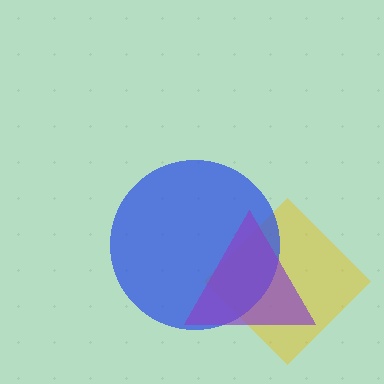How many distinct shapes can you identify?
There are 3 distinct shapes: a yellow diamond, a blue circle, a purple triangle.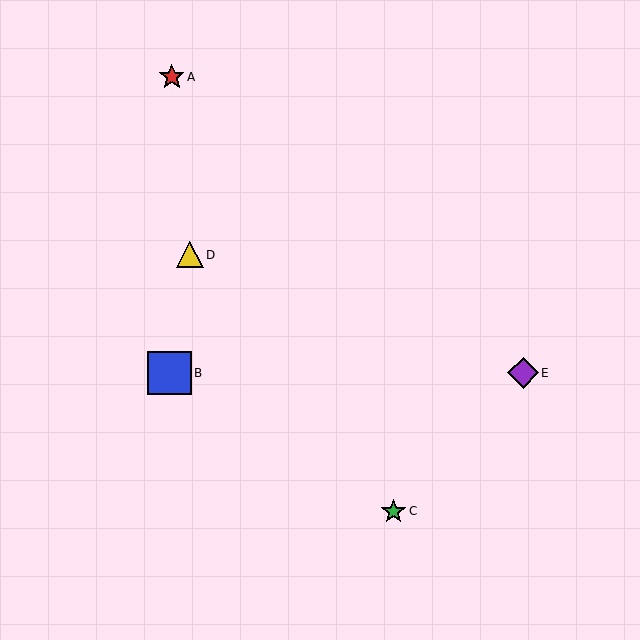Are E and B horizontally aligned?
Yes, both are at y≈373.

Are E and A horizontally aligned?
No, E is at y≈373 and A is at y≈77.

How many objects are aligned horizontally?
2 objects (B, E) are aligned horizontally.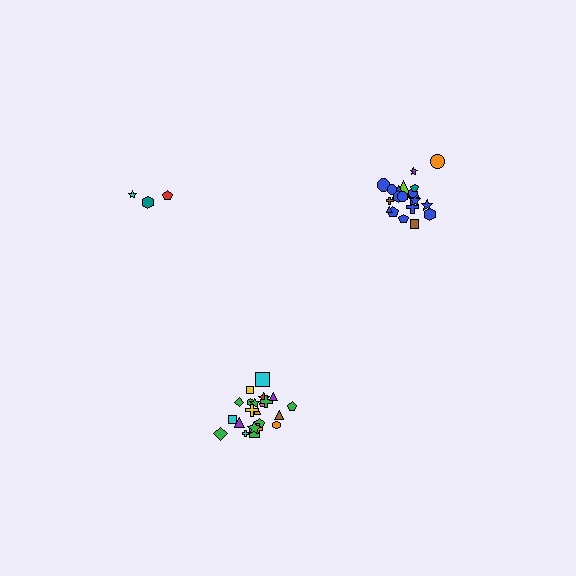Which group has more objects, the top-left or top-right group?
The top-right group.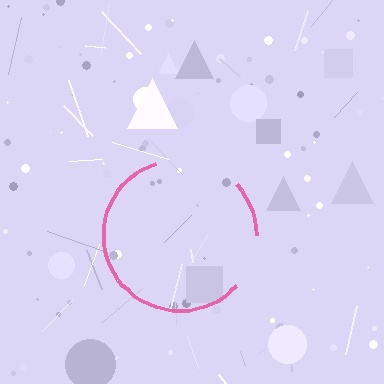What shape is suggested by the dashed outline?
The dashed outline suggests a circle.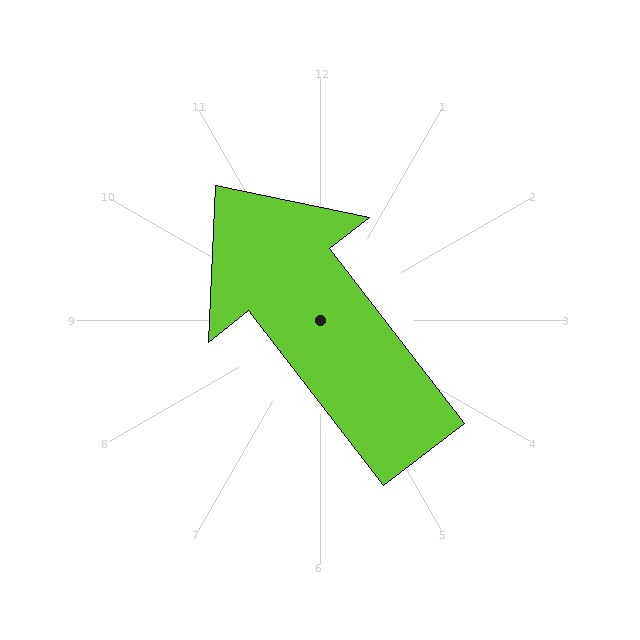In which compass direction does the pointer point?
Northwest.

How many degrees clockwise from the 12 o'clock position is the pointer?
Approximately 322 degrees.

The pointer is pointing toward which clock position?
Roughly 11 o'clock.